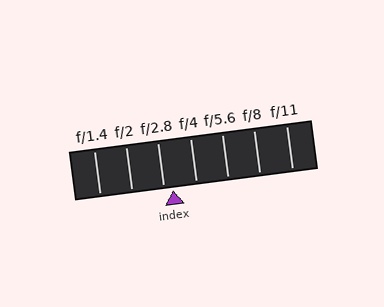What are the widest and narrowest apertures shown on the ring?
The widest aperture shown is f/1.4 and the narrowest is f/11.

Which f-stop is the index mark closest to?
The index mark is closest to f/2.8.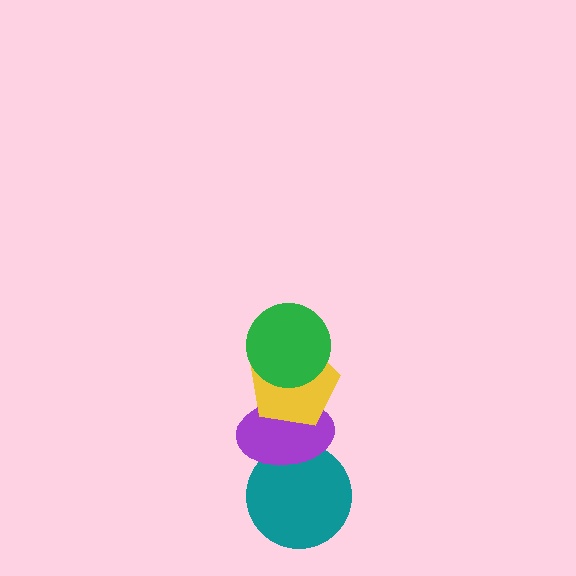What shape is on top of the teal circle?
The purple ellipse is on top of the teal circle.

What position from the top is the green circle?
The green circle is 1st from the top.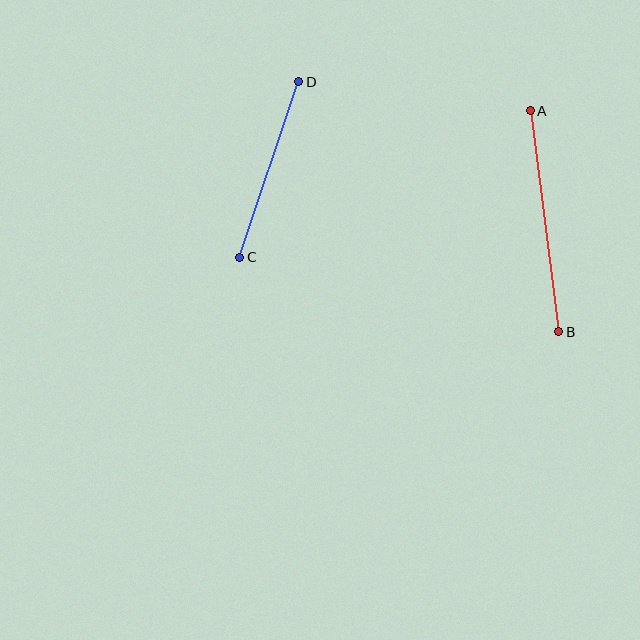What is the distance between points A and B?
The distance is approximately 223 pixels.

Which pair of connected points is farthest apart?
Points A and B are farthest apart.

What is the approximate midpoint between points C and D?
The midpoint is at approximately (269, 170) pixels.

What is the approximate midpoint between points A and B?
The midpoint is at approximately (544, 221) pixels.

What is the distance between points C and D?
The distance is approximately 185 pixels.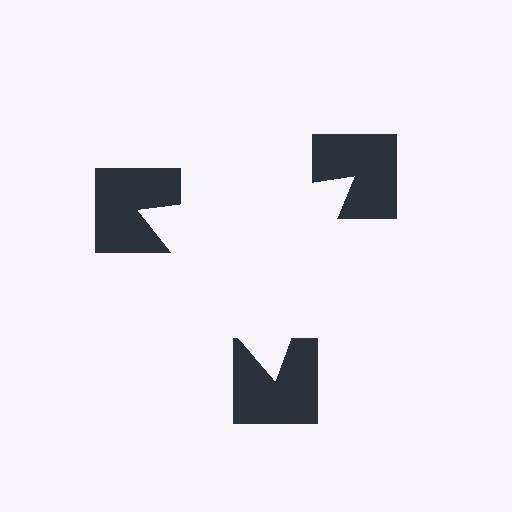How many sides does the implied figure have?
3 sides.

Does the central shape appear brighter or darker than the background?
It typically appears slightly brighter than the background, even though no actual brightness change is drawn.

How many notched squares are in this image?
There are 3 — one at each vertex of the illusory triangle.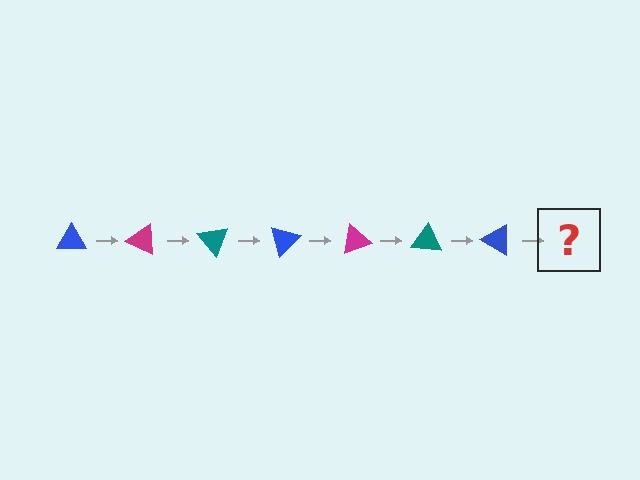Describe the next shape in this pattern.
It should be a magenta triangle, rotated 175 degrees from the start.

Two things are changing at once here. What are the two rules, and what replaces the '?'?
The two rules are that it rotates 25 degrees each step and the color cycles through blue, magenta, and teal. The '?' should be a magenta triangle, rotated 175 degrees from the start.